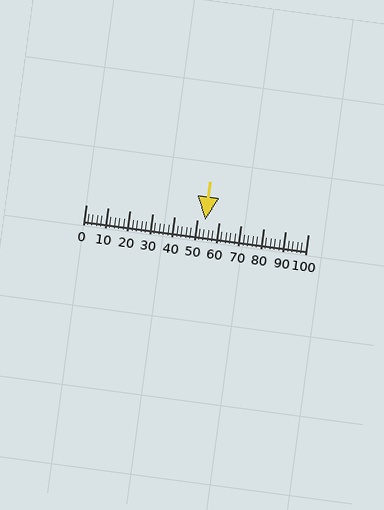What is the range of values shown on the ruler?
The ruler shows values from 0 to 100.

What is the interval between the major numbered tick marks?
The major tick marks are spaced 10 units apart.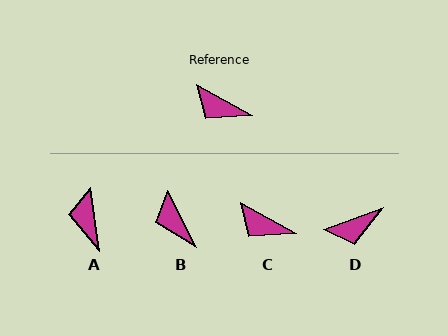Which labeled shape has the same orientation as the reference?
C.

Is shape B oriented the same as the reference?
No, it is off by about 35 degrees.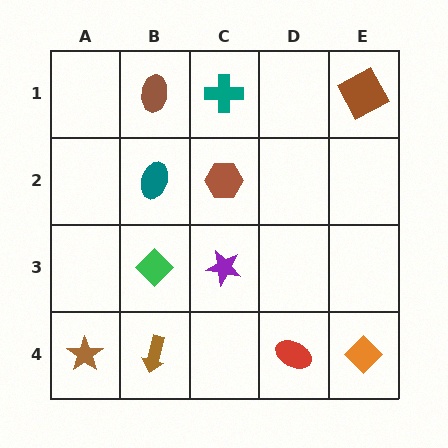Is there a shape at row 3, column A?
No, that cell is empty.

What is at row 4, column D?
A red ellipse.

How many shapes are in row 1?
3 shapes.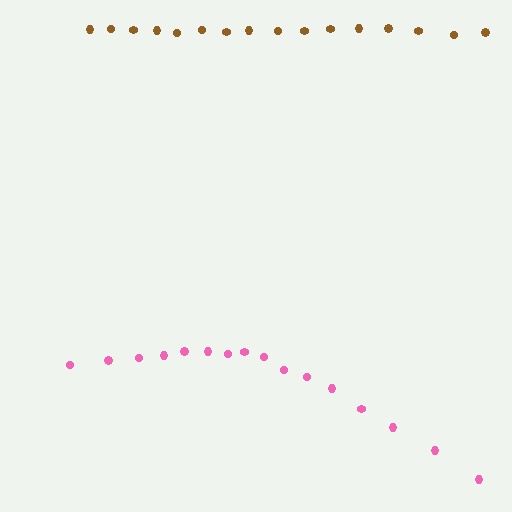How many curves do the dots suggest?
There are 2 distinct paths.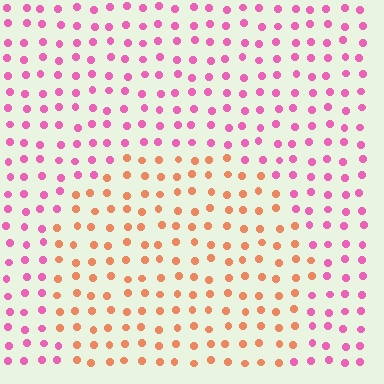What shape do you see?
I see a circle.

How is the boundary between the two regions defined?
The boundary is defined purely by a slight shift in hue (about 55 degrees). Spacing, size, and orientation are identical on both sides.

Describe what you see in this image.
The image is filled with small pink elements in a uniform arrangement. A circle-shaped region is visible where the elements are tinted to a slightly different hue, forming a subtle color boundary.